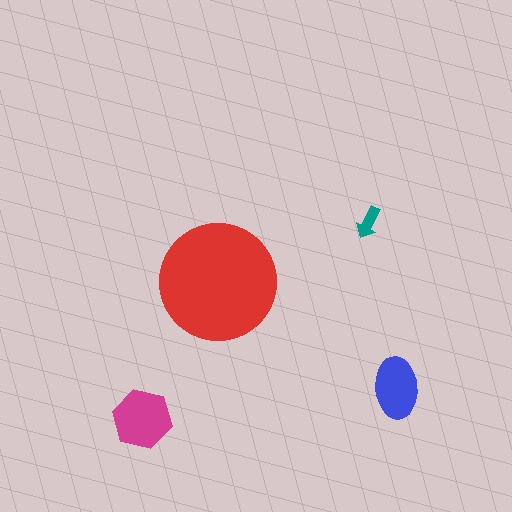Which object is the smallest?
The teal arrow.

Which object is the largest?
The red circle.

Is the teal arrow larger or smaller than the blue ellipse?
Smaller.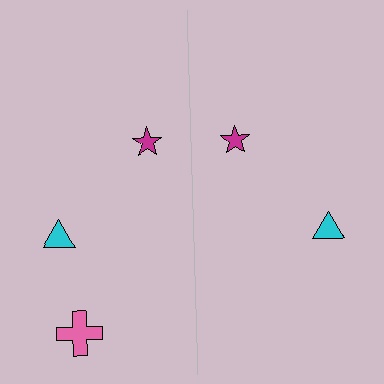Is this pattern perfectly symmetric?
No, the pattern is not perfectly symmetric. A pink cross is missing from the right side.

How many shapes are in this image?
There are 5 shapes in this image.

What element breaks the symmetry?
A pink cross is missing from the right side.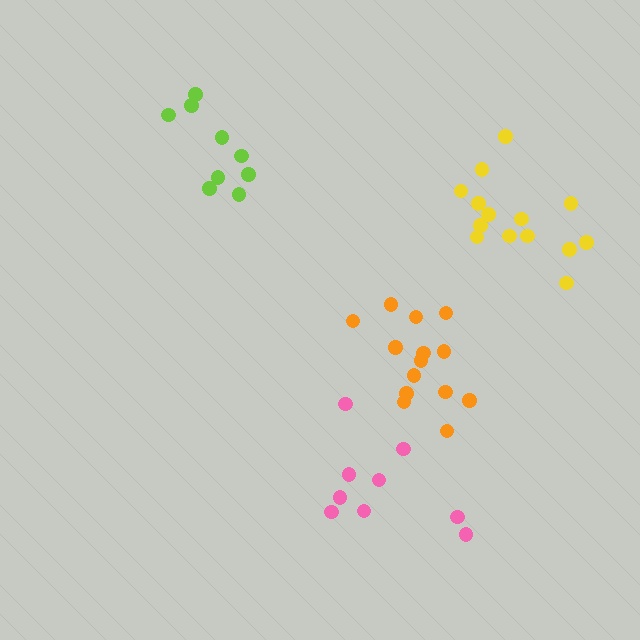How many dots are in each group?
Group 1: 9 dots, Group 2: 14 dots, Group 3: 14 dots, Group 4: 9 dots (46 total).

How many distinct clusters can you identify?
There are 4 distinct clusters.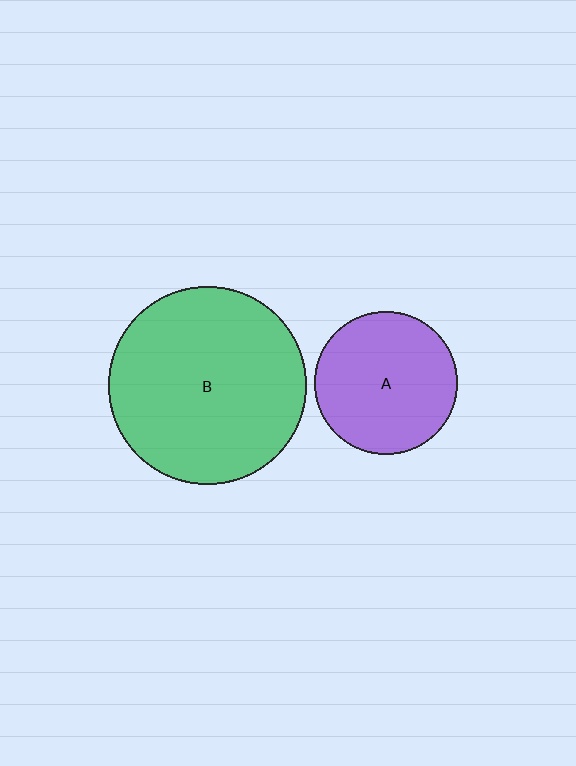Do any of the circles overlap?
No, none of the circles overlap.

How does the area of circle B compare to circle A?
Approximately 1.9 times.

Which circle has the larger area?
Circle B (green).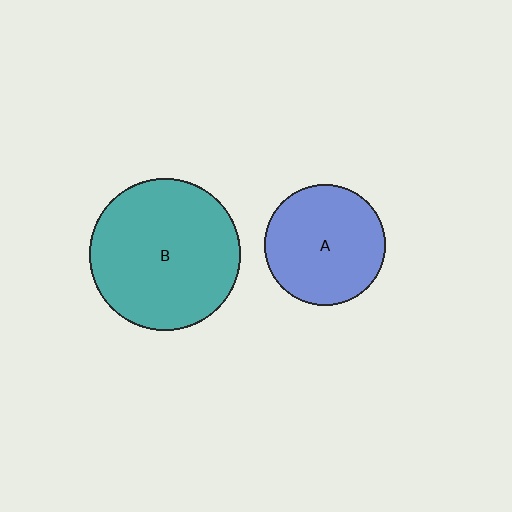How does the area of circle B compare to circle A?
Approximately 1.6 times.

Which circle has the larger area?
Circle B (teal).